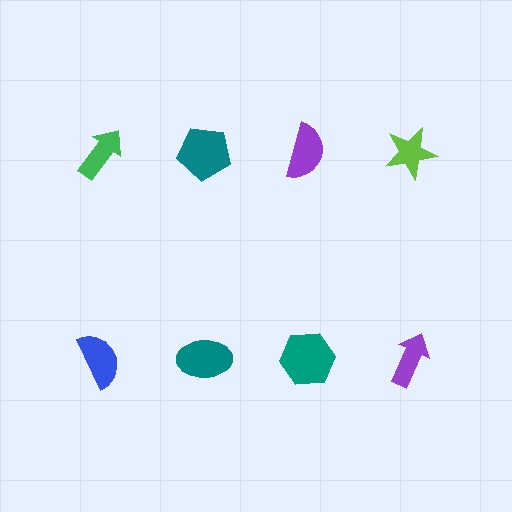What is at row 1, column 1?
A green arrow.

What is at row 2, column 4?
A purple arrow.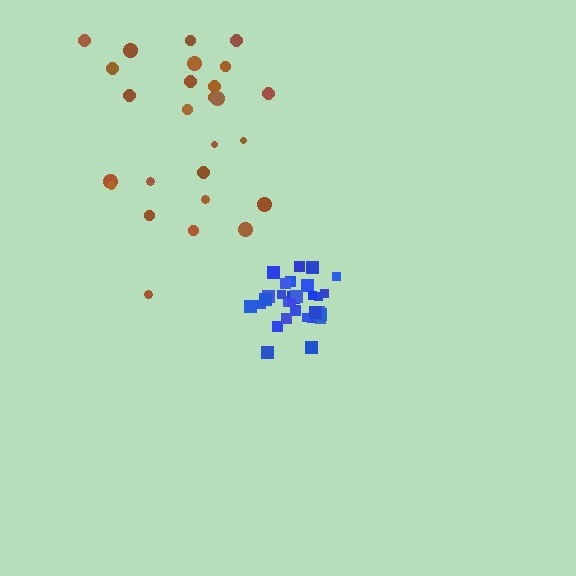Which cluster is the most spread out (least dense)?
Brown.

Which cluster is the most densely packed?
Blue.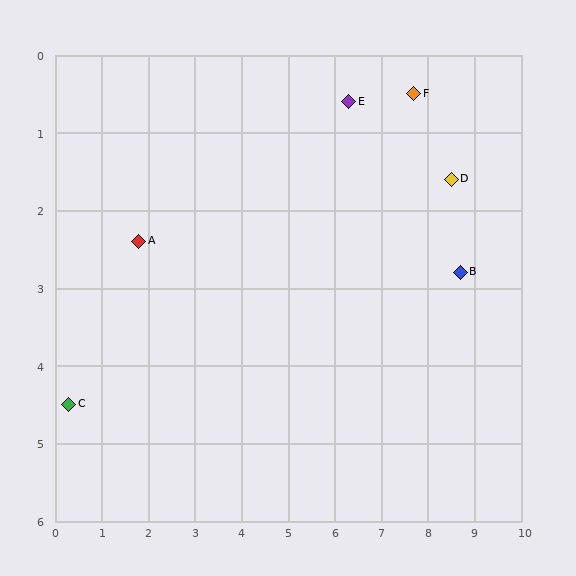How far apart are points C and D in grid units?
Points C and D are about 8.7 grid units apart.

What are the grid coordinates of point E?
Point E is at approximately (6.3, 0.6).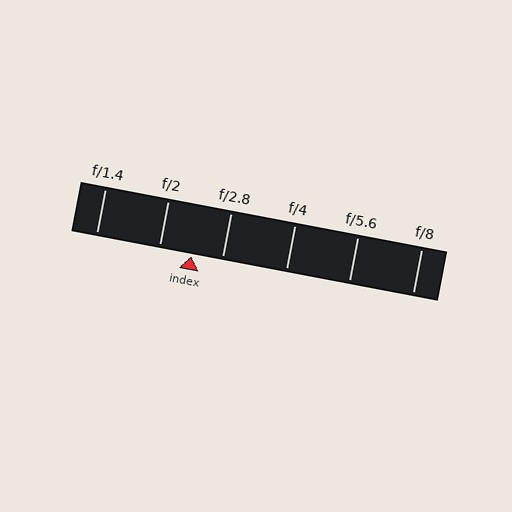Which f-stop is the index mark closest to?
The index mark is closest to f/2.8.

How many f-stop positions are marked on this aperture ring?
There are 6 f-stop positions marked.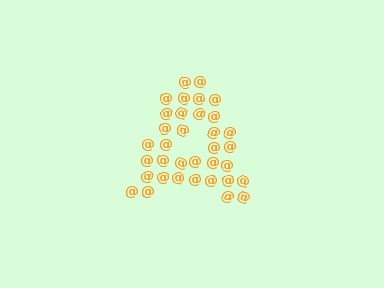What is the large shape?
The large shape is the letter A.